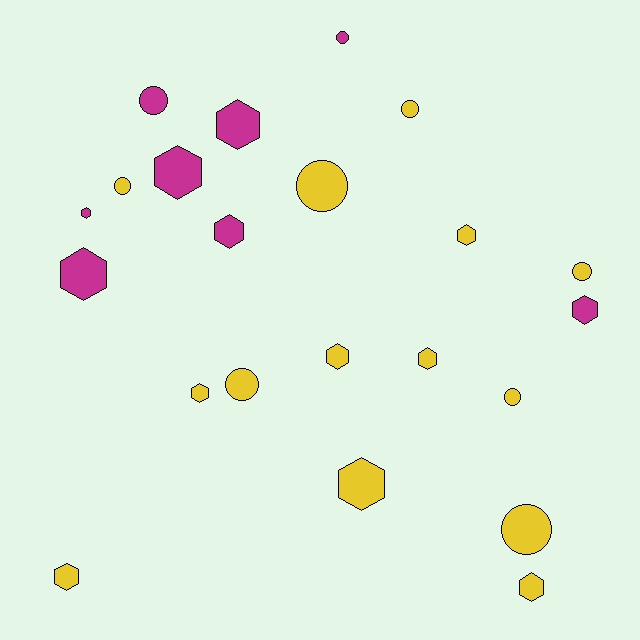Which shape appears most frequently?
Hexagon, with 13 objects.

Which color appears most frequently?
Yellow, with 14 objects.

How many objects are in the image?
There are 22 objects.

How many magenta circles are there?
There are 2 magenta circles.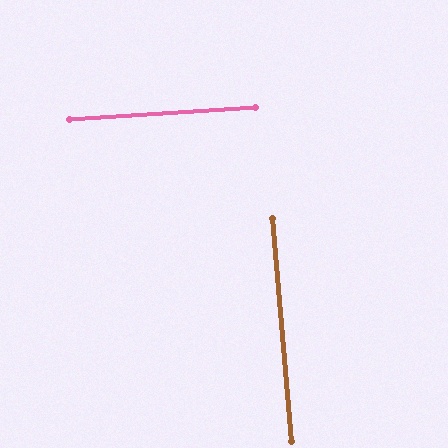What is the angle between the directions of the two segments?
Approximately 89 degrees.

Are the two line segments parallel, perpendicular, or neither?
Perpendicular — they meet at approximately 89°.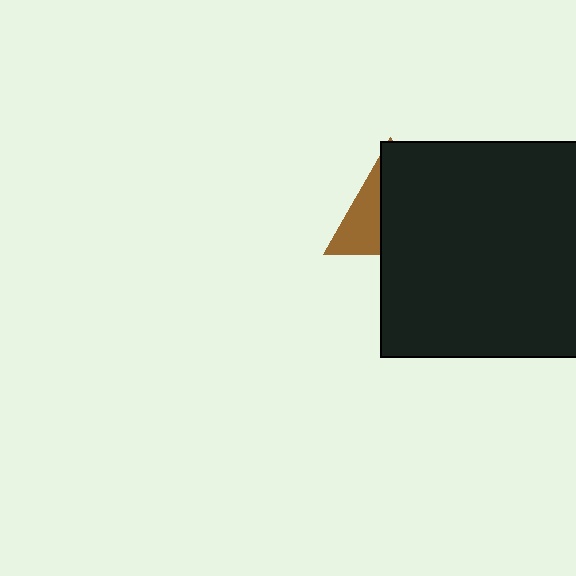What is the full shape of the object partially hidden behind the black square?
The partially hidden object is a brown triangle.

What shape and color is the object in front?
The object in front is a black square.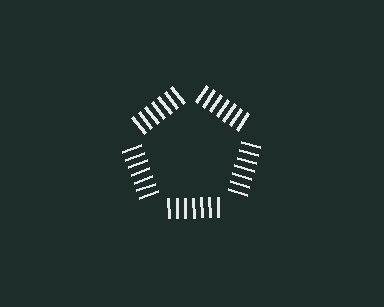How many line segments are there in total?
35 — 7 along each of the 5 edges.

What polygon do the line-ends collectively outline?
An illusory pentagon — the line segments terminate on its edges but no continuous stroke is drawn.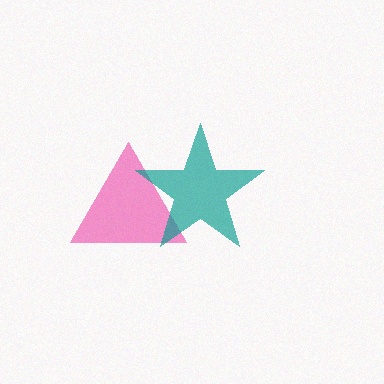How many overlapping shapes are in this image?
There are 2 overlapping shapes in the image.